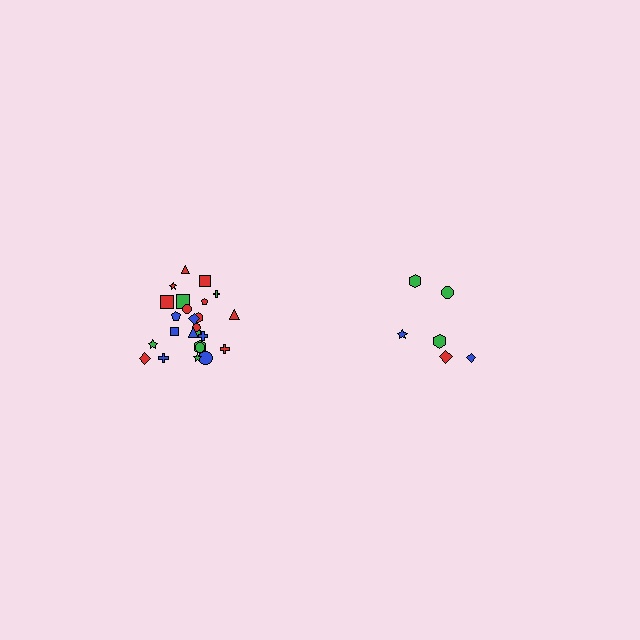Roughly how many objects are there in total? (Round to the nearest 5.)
Roughly 30 objects in total.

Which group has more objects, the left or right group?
The left group.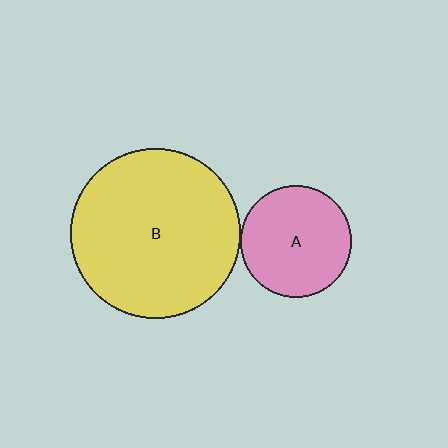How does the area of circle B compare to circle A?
Approximately 2.3 times.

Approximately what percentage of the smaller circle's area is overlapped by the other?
Approximately 5%.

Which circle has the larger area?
Circle B (yellow).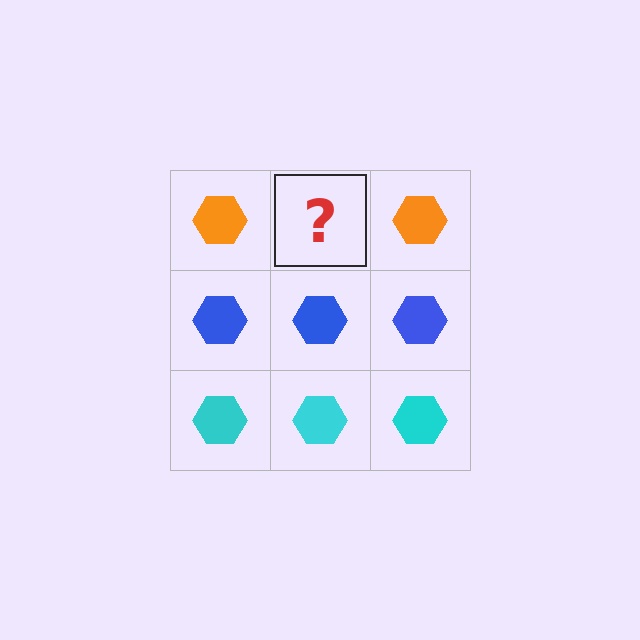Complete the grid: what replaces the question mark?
The question mark should be replaced with an orange hexagon.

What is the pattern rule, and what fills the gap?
The rule is that each row has a consistent color. The gap should be filled with an orange hexagon.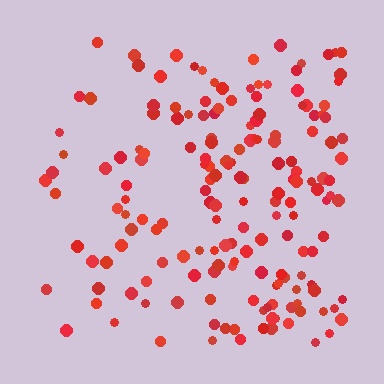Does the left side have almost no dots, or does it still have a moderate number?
Still a moderate number, just noticeably fewer than the right.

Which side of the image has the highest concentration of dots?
The right.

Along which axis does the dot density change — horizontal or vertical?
Horizontal.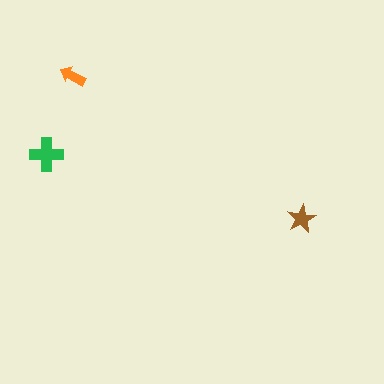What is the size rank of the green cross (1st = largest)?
1st.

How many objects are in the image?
There are 3 objects in the image.